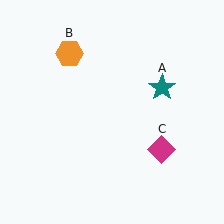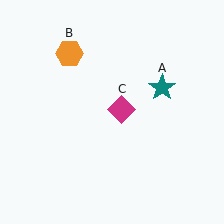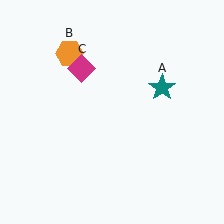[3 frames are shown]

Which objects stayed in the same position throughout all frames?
Teal star (object A) and orange hexagon (object B) remained stationary.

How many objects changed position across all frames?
1 object changed position: magenta diamond (object C).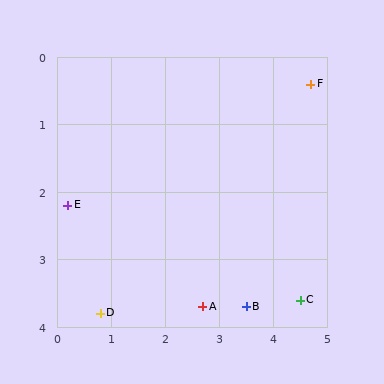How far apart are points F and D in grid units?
Points F and D are about 5.2 grid units apart.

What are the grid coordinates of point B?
Point B is at approximately (3.5, 3.7).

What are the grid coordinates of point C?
Point C is at approximately (4.5, 3.6).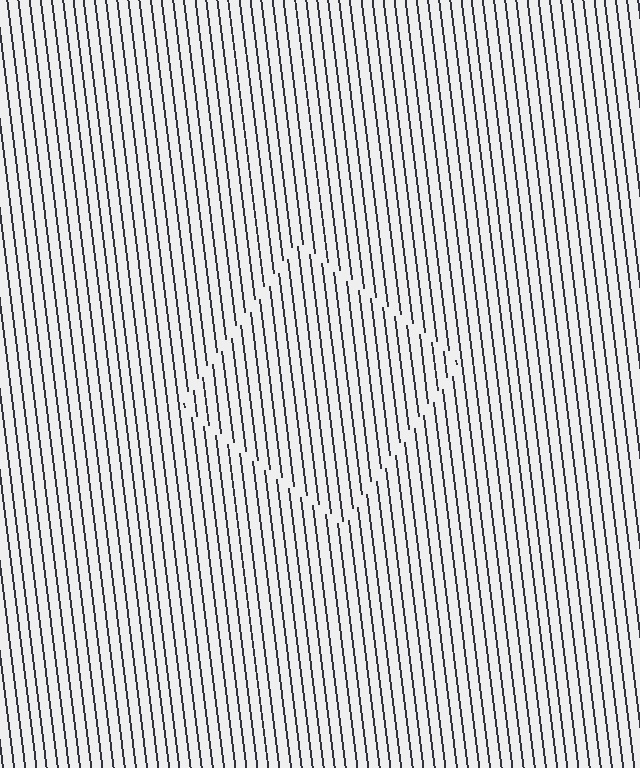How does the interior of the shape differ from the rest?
The interior of the shape contains the same grating, shifted by half a period — the contour is defined by the phase discontinuity where line-ends from the inner and outer gratings abut.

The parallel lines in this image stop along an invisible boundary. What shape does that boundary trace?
An illusory square. The interior of the shape contains the same grating, shifted by half a period — the contour is defined by the phase discontinuity where line-ends from the inner and outer gratings abut.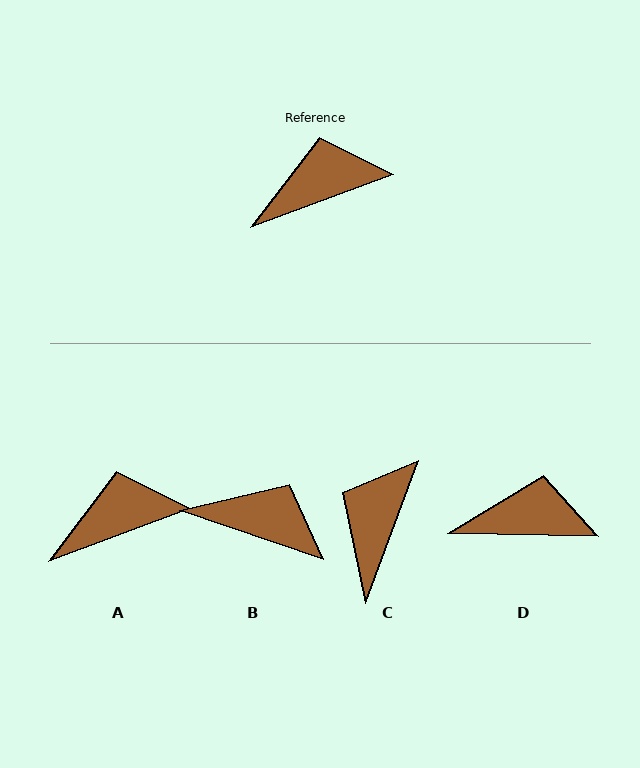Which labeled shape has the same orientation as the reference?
A.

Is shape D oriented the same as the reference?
No, it is off by about 22 degrees.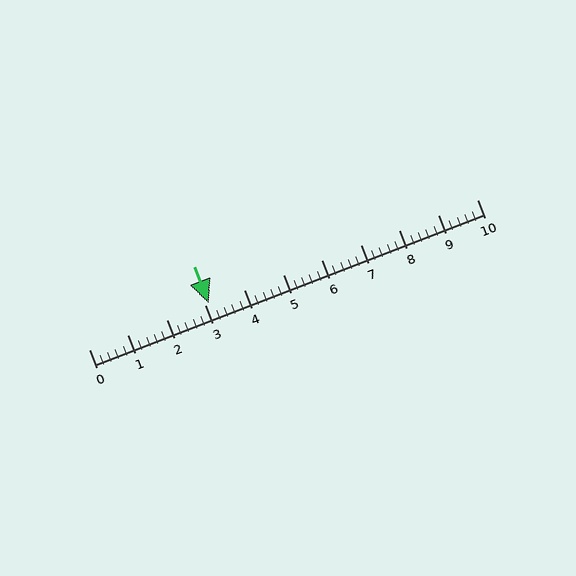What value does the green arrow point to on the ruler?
The green arrow points to approximately 3.1.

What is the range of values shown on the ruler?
The ruler shows values from 0 to 10.